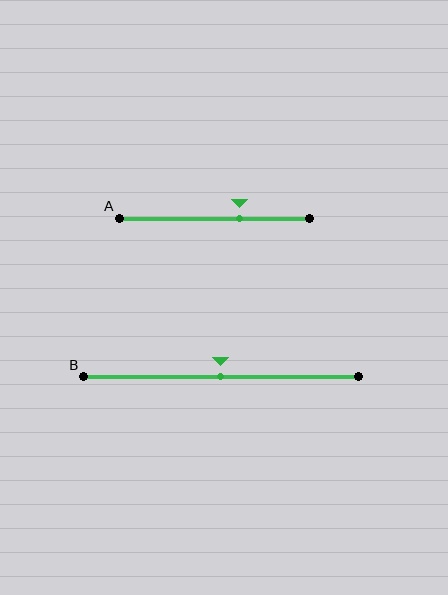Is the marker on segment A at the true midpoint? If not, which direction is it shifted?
No, the marker on segment A is shifted to the right by about 13% of the segment length.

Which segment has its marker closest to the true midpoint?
Segment B has its marker closest to the true midpoint.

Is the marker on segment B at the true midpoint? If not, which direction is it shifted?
Yes, the marker on segment B is at the true midpoint.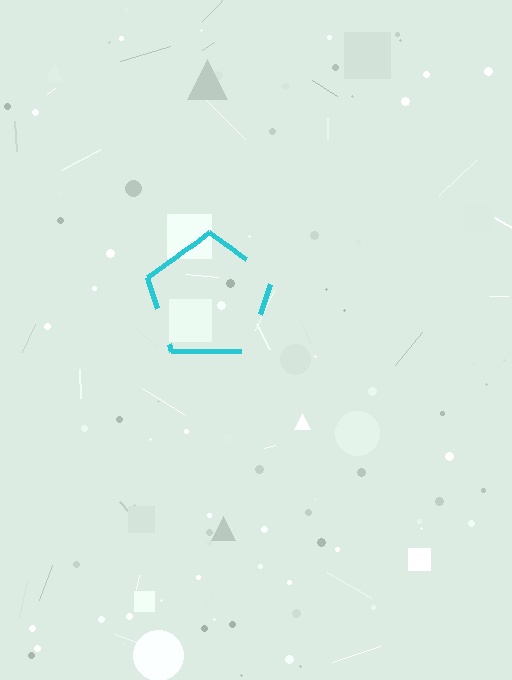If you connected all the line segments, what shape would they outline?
They would outline a pentagon.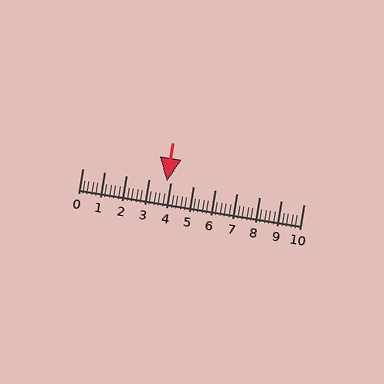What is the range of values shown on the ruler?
The ruler shows values from 0 to 10.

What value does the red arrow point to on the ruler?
The red arrow points to approximately 3.8.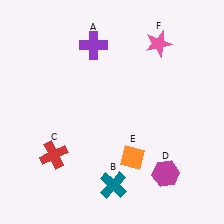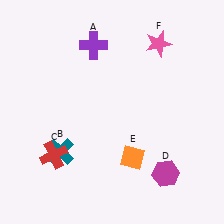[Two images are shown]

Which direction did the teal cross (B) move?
The teal cross (B) moved left.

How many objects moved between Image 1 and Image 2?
1 object moved between the two images.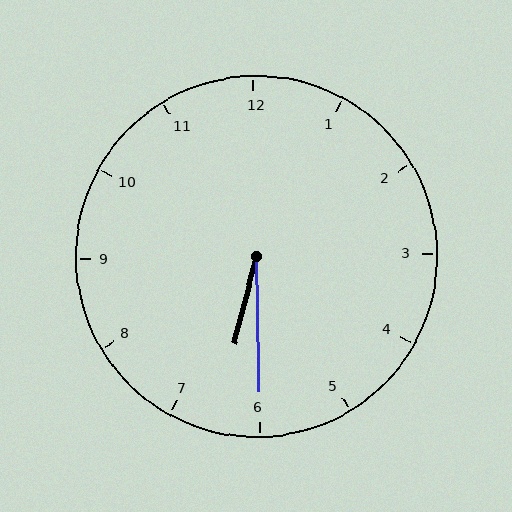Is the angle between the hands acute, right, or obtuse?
It is acute.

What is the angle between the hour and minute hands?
Approximately 15 degrees.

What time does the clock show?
6:30.